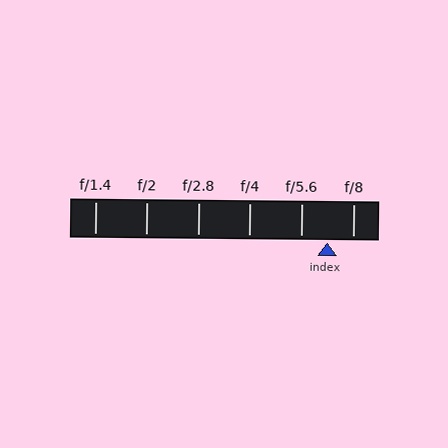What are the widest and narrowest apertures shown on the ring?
The widest aperture shown is f/1.4 and the narrowest is f/8.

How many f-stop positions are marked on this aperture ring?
There are 6 f-stop positions marked.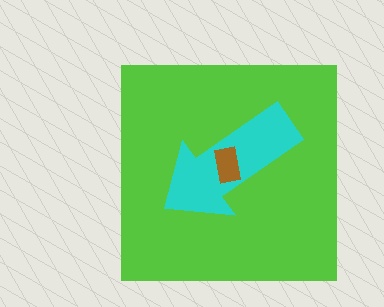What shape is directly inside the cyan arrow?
The brown rectangle.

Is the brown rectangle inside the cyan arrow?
Yes.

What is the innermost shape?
The brown rectangle.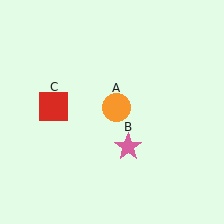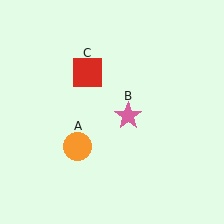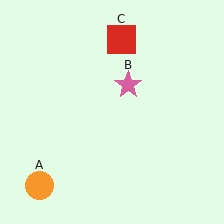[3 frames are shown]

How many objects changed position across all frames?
3 objects changed position: orange circle (object A), pink star (object B), red square (object C).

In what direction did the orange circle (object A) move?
The orange circle (object A) moved down and to the left.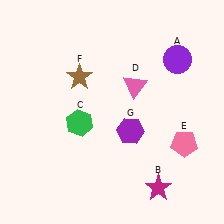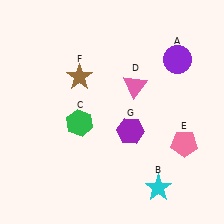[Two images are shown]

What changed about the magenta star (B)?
In Image 1, B is magenta. In Image 2, it changed to cyan.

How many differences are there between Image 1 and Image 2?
There is 1 difference between the two images.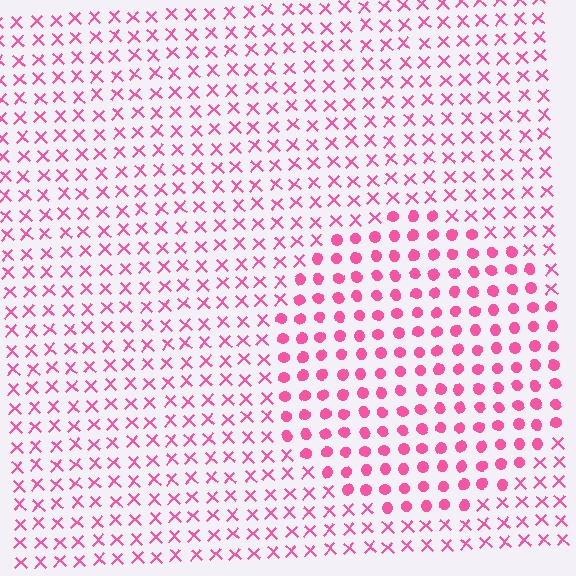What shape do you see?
I see a circle.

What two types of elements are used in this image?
The image uses circles inside the circle region and X marks outside it.